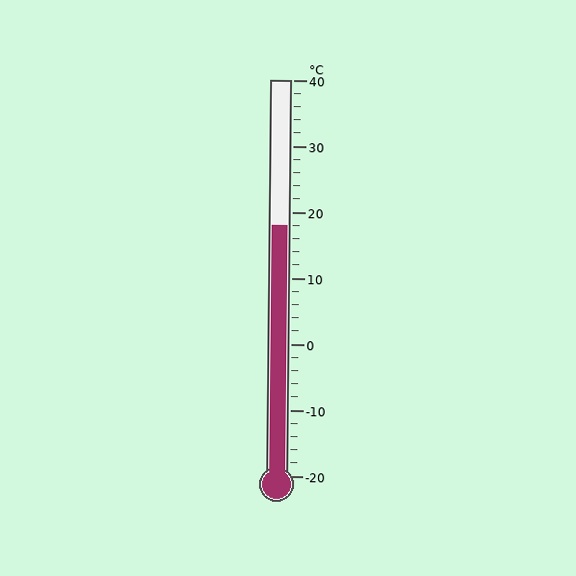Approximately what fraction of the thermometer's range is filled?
The thermometer is filled to approximately 65% of its range.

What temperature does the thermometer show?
The thermometer shows approximately 18°C.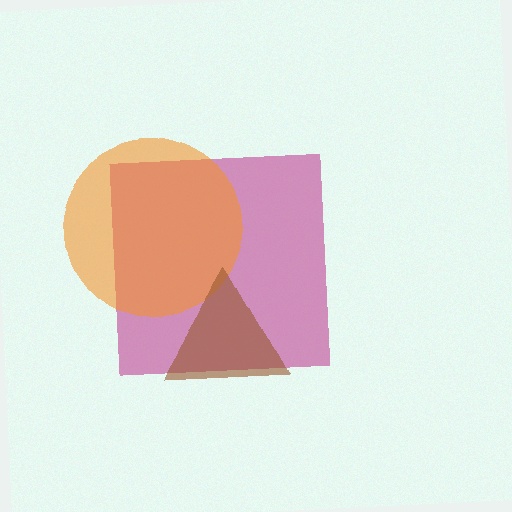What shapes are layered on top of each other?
The layered shapes are: a magenta square, an orange circle, a brown triangle.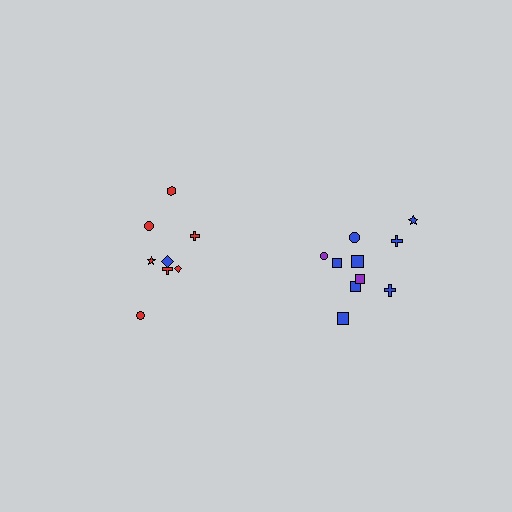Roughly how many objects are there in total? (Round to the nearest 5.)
Roughly 20 objects in total.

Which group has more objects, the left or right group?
The right group.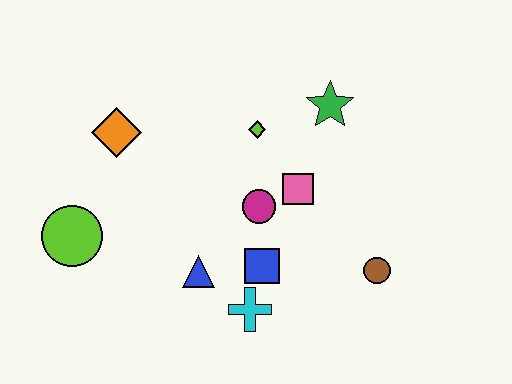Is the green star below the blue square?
No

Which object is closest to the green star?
The lime diamond is closest to the green star.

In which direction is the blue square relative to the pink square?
The blue square is below the pink square.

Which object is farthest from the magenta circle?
The lime circle is farthest from the magenta circle.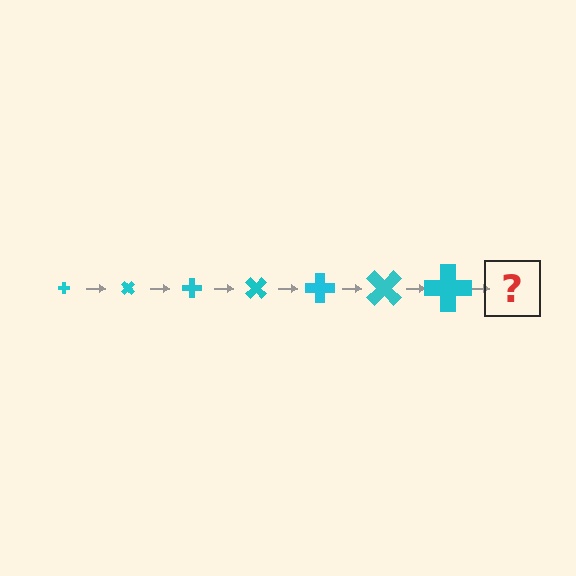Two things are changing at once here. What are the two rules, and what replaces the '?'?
The two rules are that the cross grows larger each step and it rotates 45 degrees each step. The '?' should be a cross, larger than the previous one and rotated 315 degrees from the start.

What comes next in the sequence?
The next element should be a cross, larger than the previous one and rotated 315 degrees from the start.